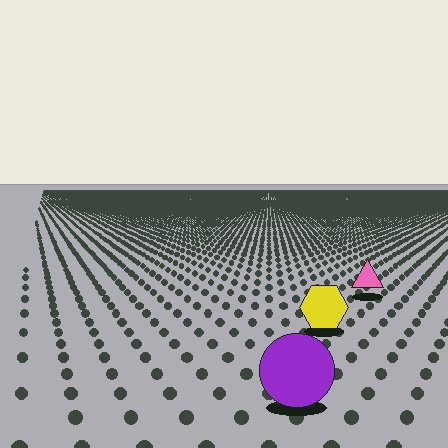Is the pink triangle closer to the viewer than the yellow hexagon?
No. The yellow hexagon is closer — you can tell from the texture gradient: the ground texture is coarser near it.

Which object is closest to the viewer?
The purple circle is closest. The texture marks near it are larger and more spread out.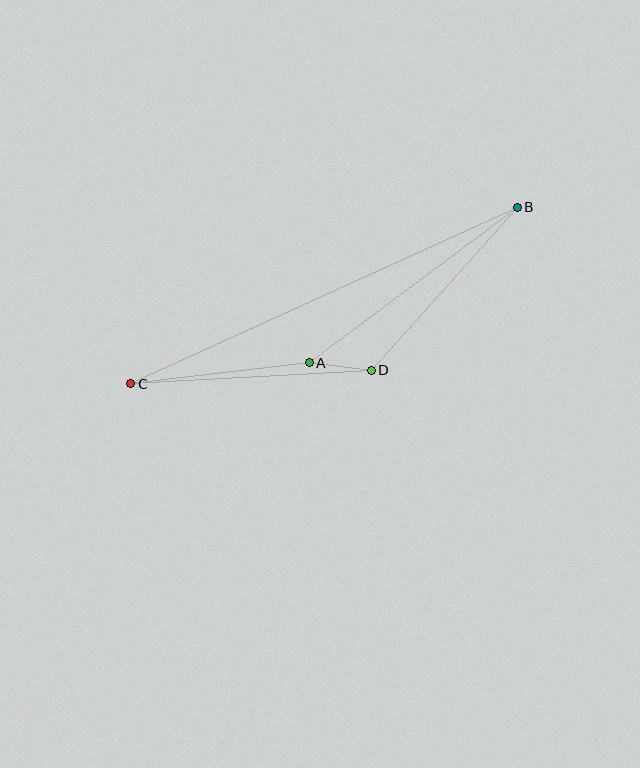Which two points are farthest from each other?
Points B and C are farthest from each other.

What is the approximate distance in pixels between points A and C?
The distance between A and C is approximately 180 pixels.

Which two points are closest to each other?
Points A and D are closest to each other.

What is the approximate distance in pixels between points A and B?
The distance between A and B is approximately 260 pixels.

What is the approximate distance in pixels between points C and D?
The distance between C and D is approximately 241 pixels.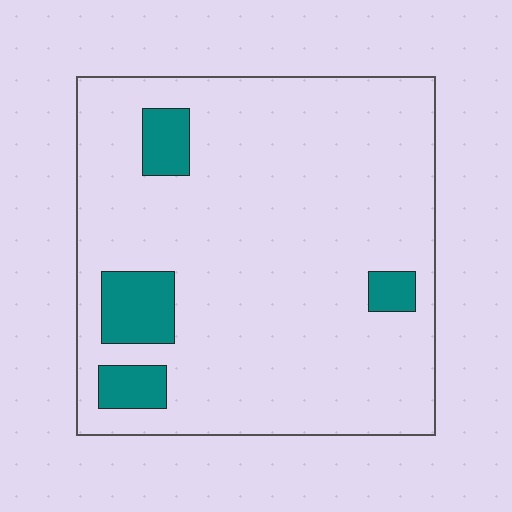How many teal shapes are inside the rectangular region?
4.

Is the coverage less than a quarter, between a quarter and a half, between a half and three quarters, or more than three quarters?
Less than a quarter.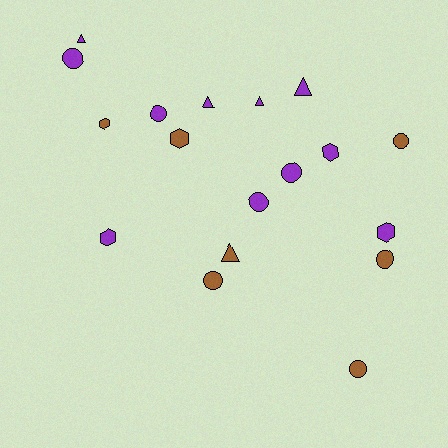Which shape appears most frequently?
Circle, with 8 objects.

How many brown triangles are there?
There is 1 brown triangle.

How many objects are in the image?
There are 18 objects.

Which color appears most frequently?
Purple, with 11 objects.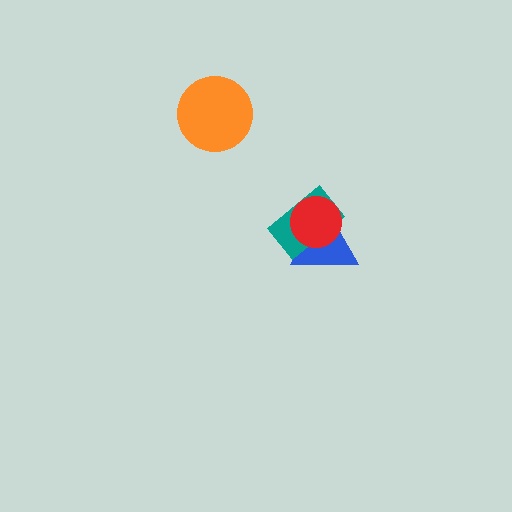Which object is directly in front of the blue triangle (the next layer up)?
The teal rectangle is directly in front of the blue triangle.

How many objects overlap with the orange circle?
0 objects overlap with the orange circle.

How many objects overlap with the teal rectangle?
2 objects overlap with the teal rectangle.